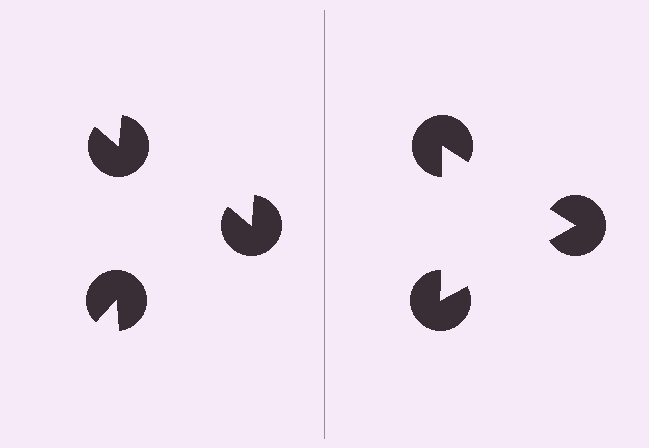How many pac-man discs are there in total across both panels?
6 — 3 on each side.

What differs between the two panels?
The pac-man discs are positioned identically on both sides; only the wedge orientations differ. On the right they align to a triangle; on the left they are misaligned.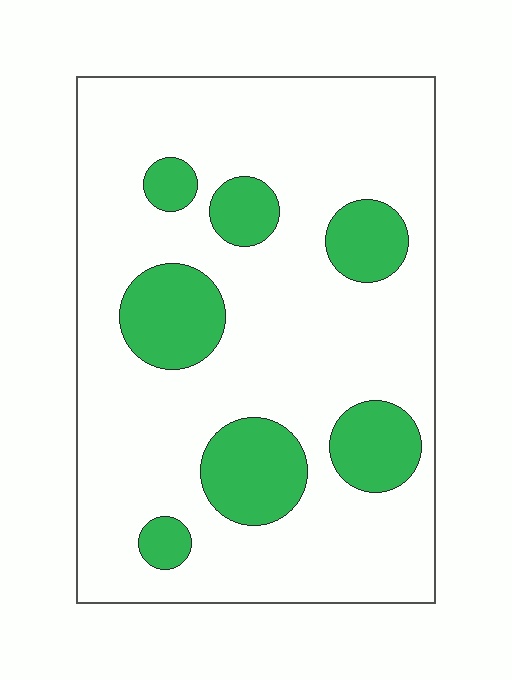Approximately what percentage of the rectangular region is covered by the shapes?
Approximately 20%.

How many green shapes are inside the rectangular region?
7.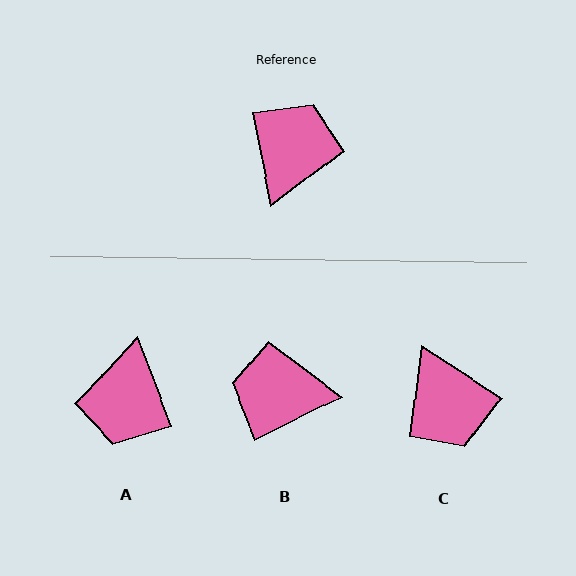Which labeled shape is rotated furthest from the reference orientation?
A, about 170 degrees away.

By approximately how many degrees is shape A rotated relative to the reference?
Approximately 170 degrees clockwise.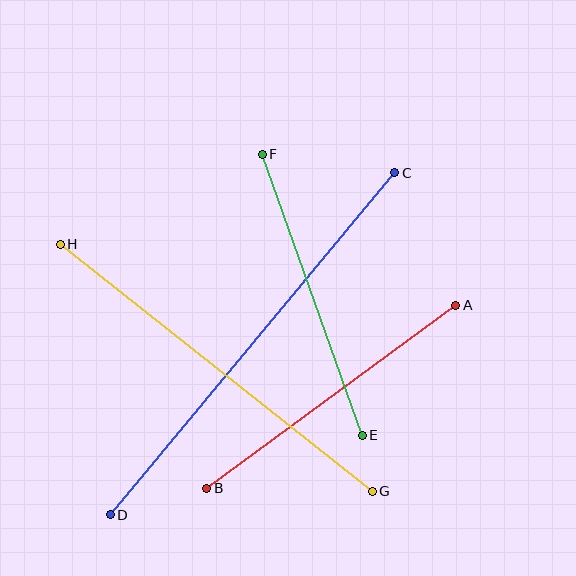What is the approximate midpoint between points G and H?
The midpoint is at approximately (216, 368) pixels.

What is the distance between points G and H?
The distance is approximately 398 pixels.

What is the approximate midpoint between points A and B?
The midpoint is at approximately (331, 397) pixels.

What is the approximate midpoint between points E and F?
The midpoint is at approximately (312, 295) pixels.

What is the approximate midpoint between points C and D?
The midpoint is at approximately (252, 344) pixels.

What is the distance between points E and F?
The distance is approximately 299 pixels.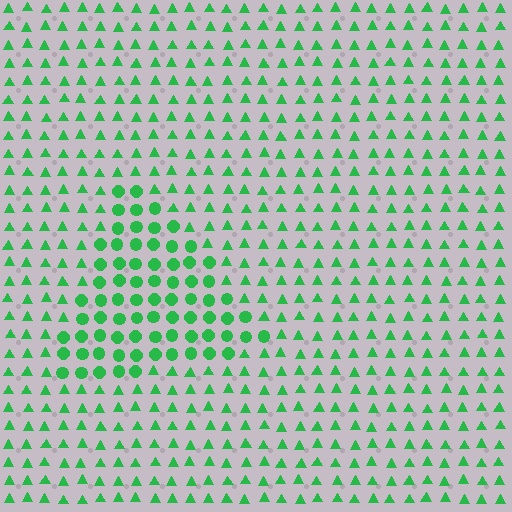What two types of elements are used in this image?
The image uses circles inside the triangle region and triangles outside it.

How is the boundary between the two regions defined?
The boundary is defined by a change in element shape: circles inside vs. triangles outside. All elements share the same color and spacing.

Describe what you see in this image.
The image is filled with small green elements arranged in a uniform grid. A triangle-shaped region contains circles, while the surrounding area contains triangles. The boundary is defined purely by the change in element shape.